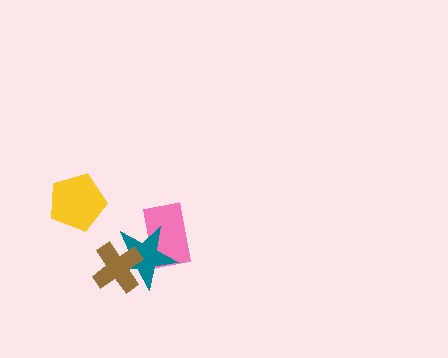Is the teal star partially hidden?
Yes, it is partially covered by another shape.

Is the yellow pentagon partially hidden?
No, no other shape covers it.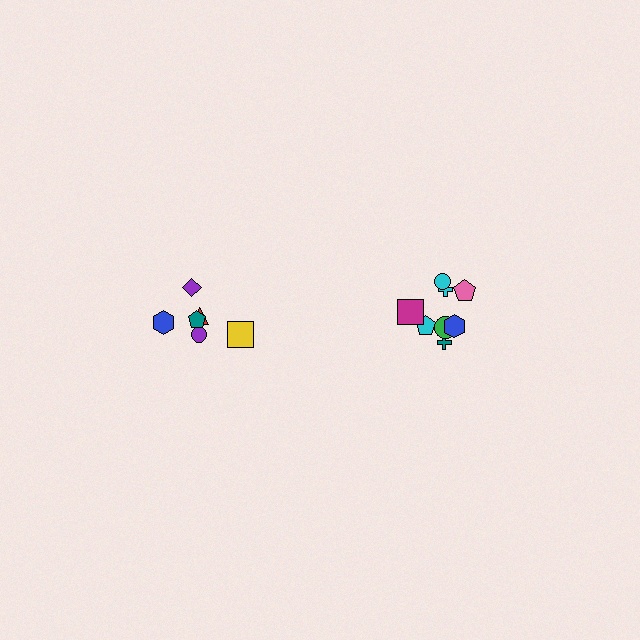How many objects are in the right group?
There are 8 objects.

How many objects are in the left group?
There are 6 objects.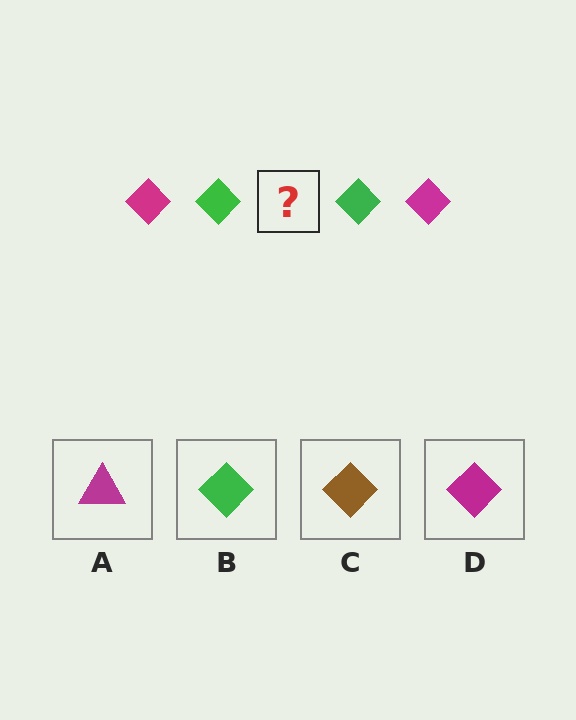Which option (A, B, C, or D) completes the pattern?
D.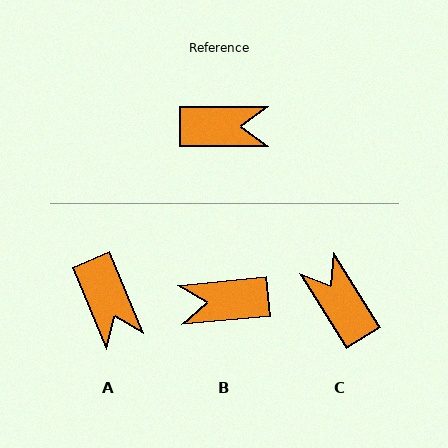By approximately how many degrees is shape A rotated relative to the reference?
Approximately 67 degrees clockwise.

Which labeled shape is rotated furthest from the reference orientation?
B, about 174 degrees away.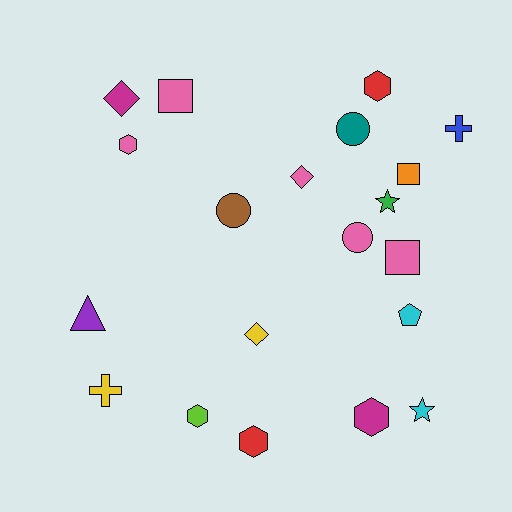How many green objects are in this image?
There is 1 green object.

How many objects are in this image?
There are 20 objects.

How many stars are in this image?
There are 2 stars.